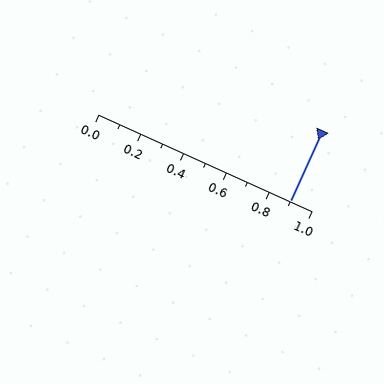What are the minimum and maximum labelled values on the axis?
The axis runs from 0.0 to 1.0.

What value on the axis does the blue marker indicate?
The marker indicates approximately 0.9.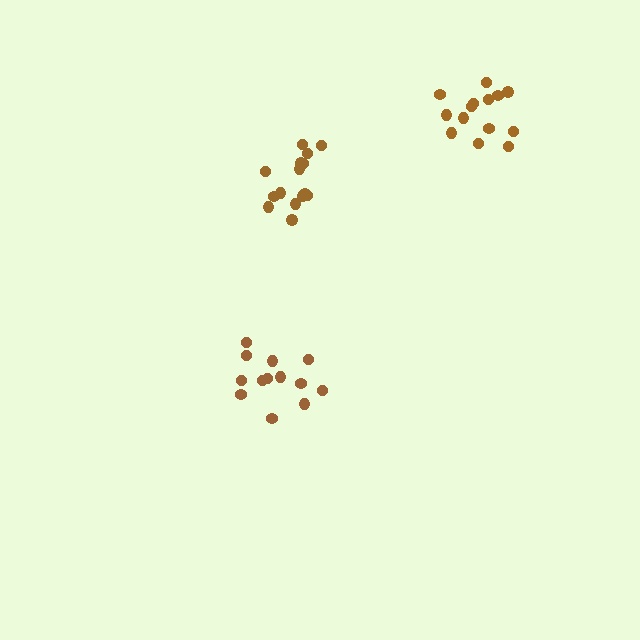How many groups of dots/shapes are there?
There are 3 groups.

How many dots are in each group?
Group 1: 15 dots, Group 2: 13 dots, Group 3: 14 dots (42 total).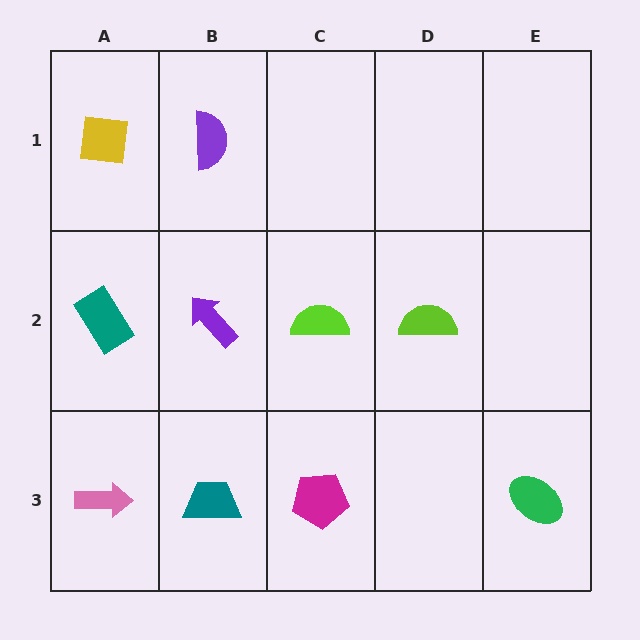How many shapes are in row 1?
2 shapes.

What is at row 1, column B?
A purple semicircle.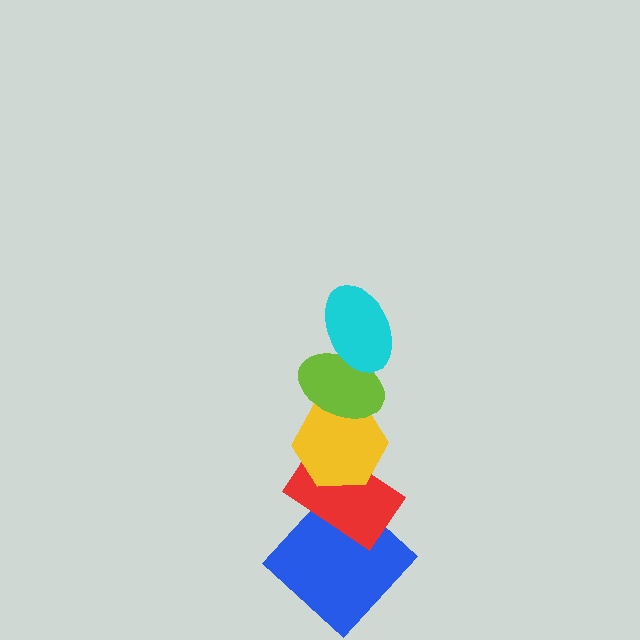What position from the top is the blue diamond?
The blue diamond is 5th from the top.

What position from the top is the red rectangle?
The red rectangle is 4th from the top.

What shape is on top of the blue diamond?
The red rectangle is on top of the blue diamond.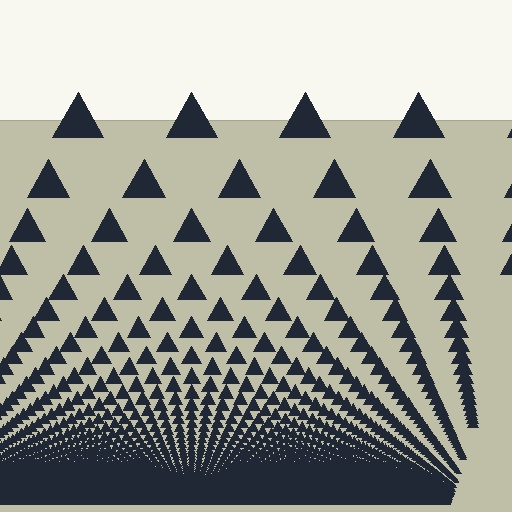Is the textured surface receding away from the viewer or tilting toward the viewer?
The surface appears to tilt toward the viewer. Texture elements get larger and sparser toward the top.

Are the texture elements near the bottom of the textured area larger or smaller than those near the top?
Smaller. The gradient is inverted — elements near the bottom are smaller and denser.